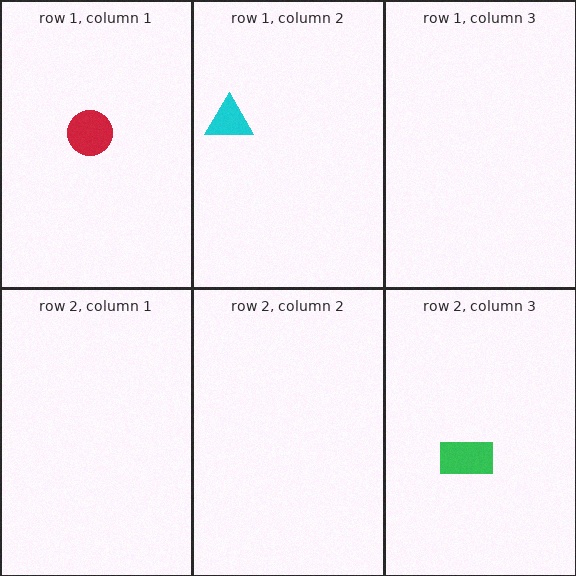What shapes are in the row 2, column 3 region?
The green rectangle.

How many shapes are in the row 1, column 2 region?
1.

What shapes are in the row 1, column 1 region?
The red circle.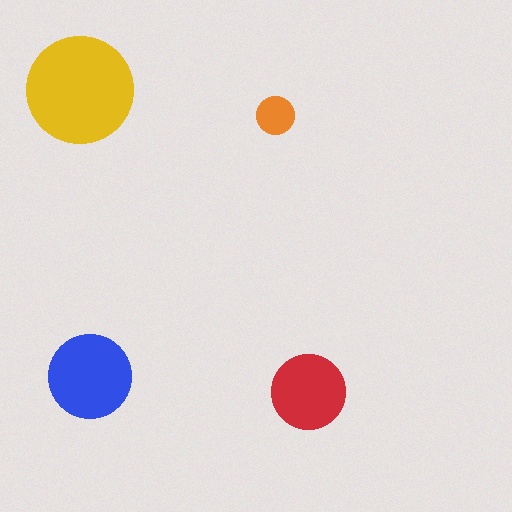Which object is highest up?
The yellow circle is topmost.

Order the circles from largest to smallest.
the yellow one, the blue one, the red one, the orange one.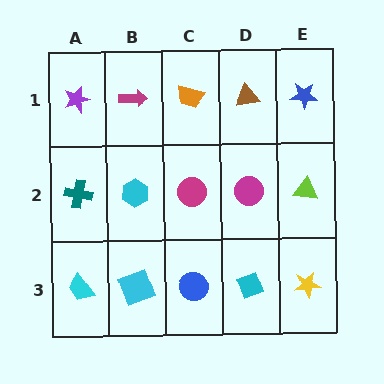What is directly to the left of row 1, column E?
A brown triangle.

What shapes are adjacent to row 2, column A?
A purple star (row 1, column A), a cyan trapezoid (row 3, column A), a cyan hexagon (row 2, column B).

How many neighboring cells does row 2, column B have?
4.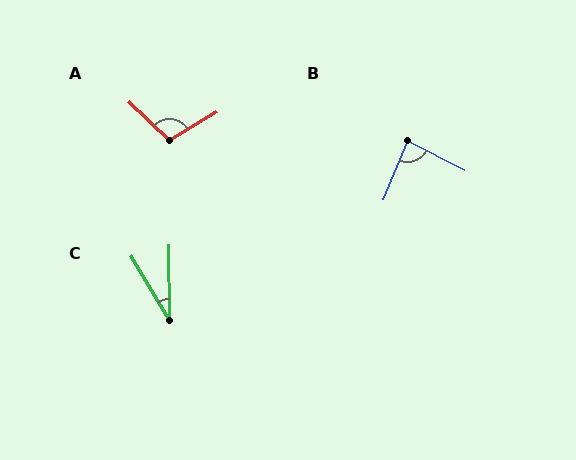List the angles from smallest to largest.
C (30°), B (85°), A (106°).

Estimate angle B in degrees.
Approximately 85 degrees.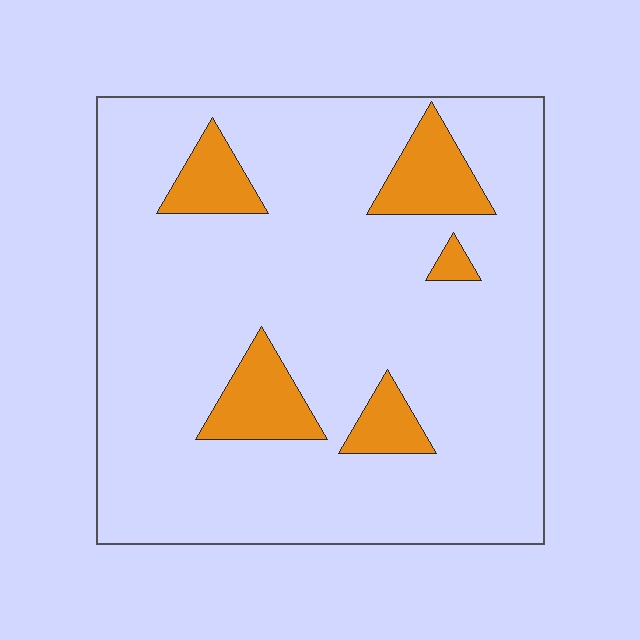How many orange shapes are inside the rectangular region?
5.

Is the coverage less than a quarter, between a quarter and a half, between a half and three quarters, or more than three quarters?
Less than a quarter.